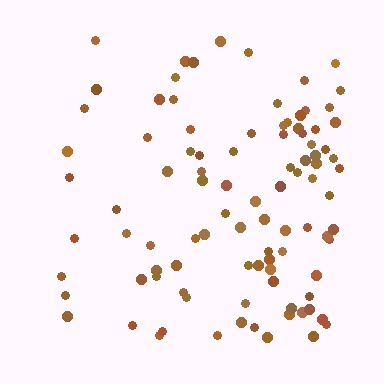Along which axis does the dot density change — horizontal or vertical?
Horizontal.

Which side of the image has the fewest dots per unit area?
The left.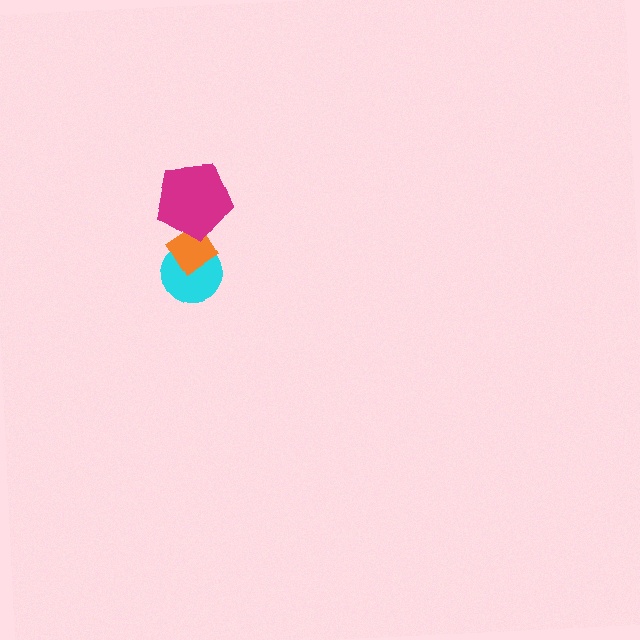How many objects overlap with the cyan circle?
1 object overlaps with the cyan circle.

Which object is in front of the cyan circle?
The orange diamond is in front of the cyan circle.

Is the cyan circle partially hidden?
Yes, it is partially covered by another shape.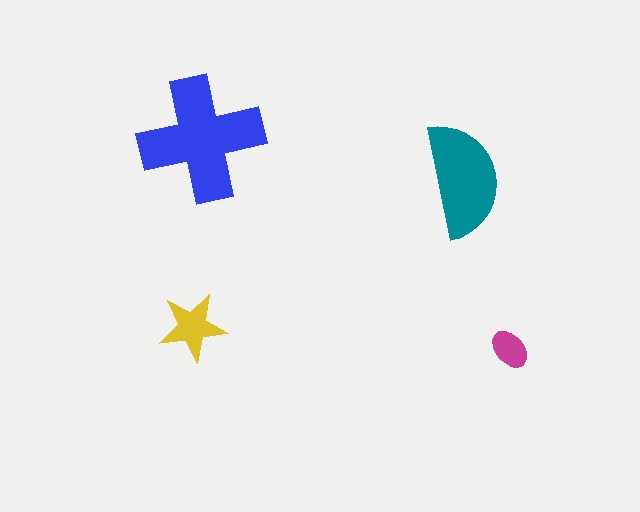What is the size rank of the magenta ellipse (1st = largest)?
4th.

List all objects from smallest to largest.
The magenta ellipse, the yellow star, the teal semicircle, the blue cross.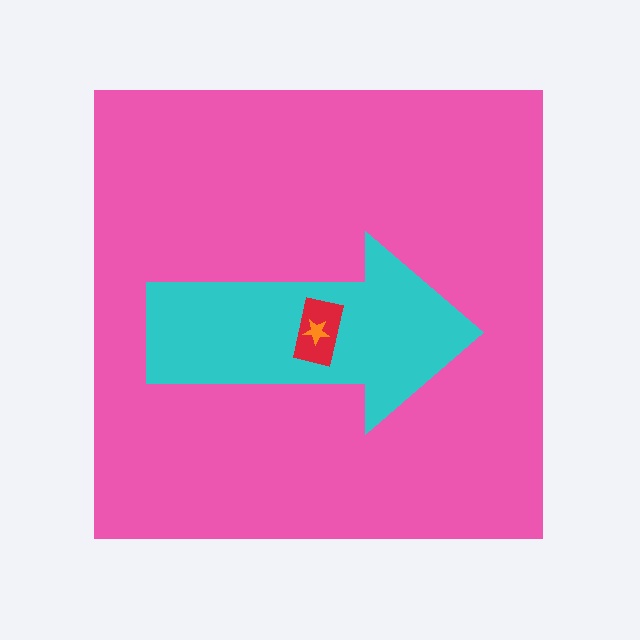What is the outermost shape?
The pink square.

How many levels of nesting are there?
4.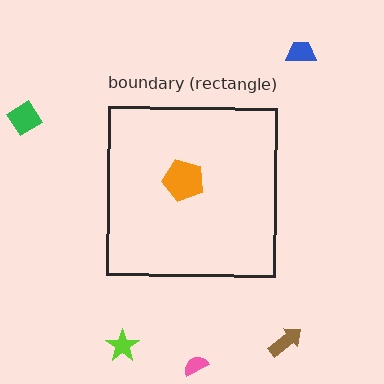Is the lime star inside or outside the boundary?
Outside.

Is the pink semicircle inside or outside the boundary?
Outside.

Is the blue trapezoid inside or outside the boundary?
Outside.